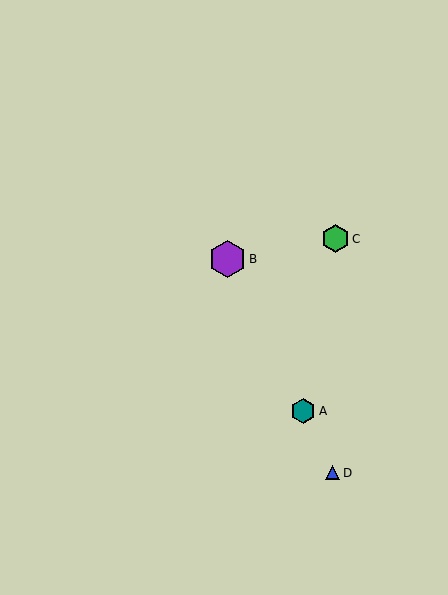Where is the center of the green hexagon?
The center of the green hexagon is at (335, 239).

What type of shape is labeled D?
Shape D is a blue triangle.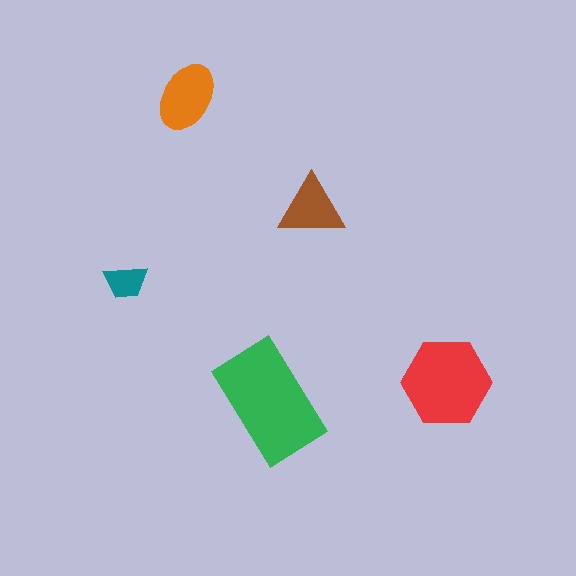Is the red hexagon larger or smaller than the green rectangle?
Smaller.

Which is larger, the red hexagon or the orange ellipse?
The red hexagon.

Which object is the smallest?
The teal trapezoid.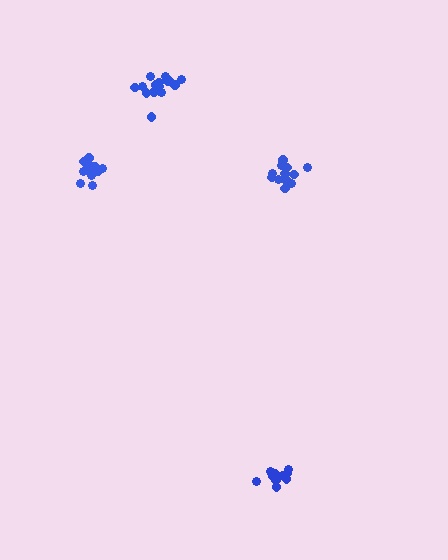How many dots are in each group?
Group 1: 12 dots, Group 2: 15 dots, Group 3: 12 dots, Group 4: 11 dots (50 total).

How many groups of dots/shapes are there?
There are 4 groups.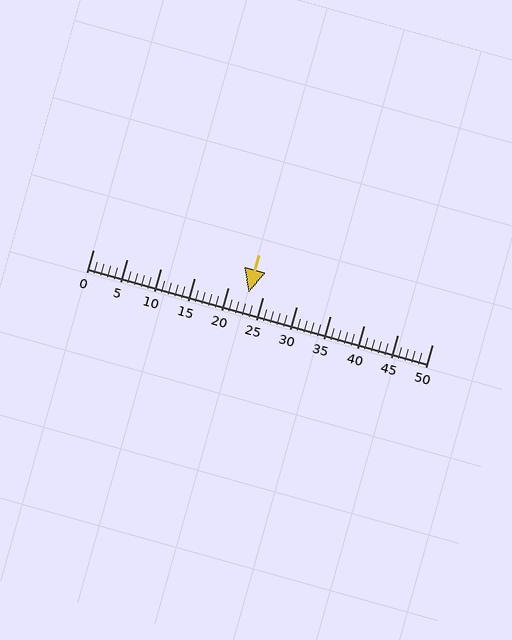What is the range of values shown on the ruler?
The ruler shows values from 0 to 50.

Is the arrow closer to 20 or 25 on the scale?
The arrow is closer to 25.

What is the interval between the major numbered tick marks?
The major tick marks are spaced 5 units apart.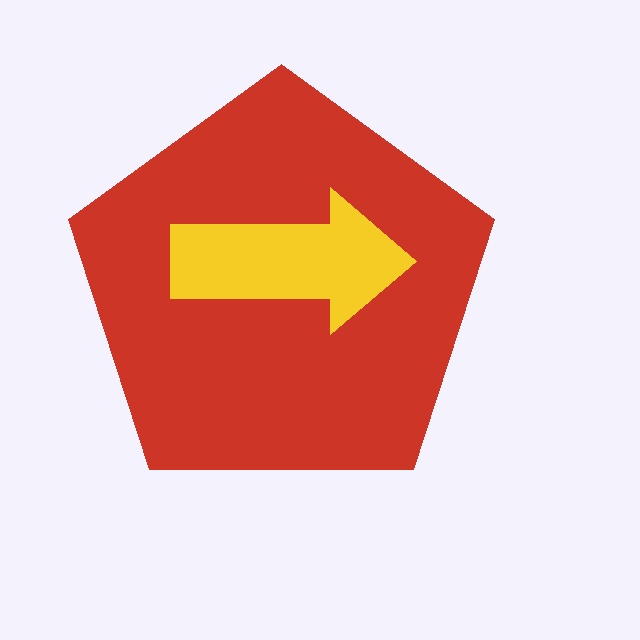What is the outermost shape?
The red pentagon.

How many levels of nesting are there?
2.